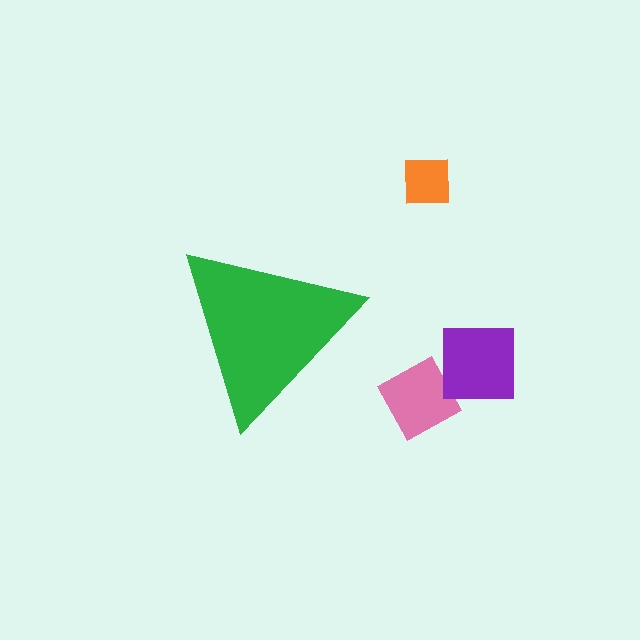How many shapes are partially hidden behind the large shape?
0 shapes are partially hidden.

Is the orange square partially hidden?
No, the orange square is fully visible.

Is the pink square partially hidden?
No, the pink square is fully visible.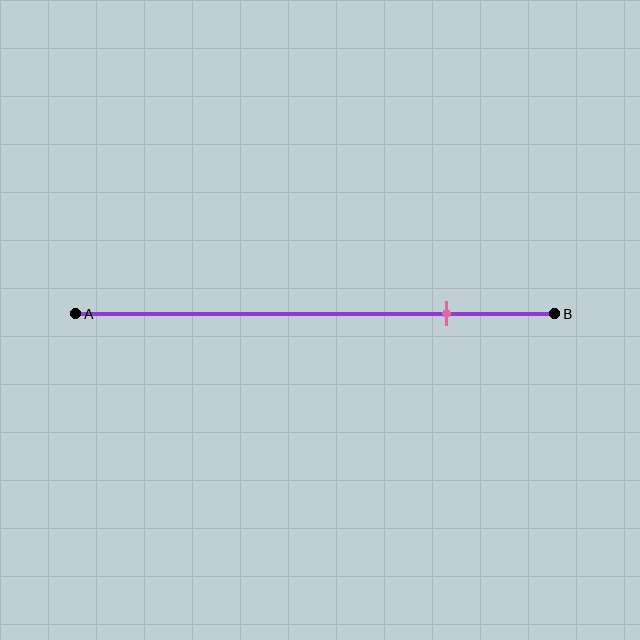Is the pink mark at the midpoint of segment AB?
No, the mark is at about 80% from A, not at the 50% midpoint.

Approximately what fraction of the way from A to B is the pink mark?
The pink mark is approximately 80% of the way from A to B.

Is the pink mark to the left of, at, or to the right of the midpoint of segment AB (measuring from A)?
The pink mark is to the right of the midpoint of segment AB.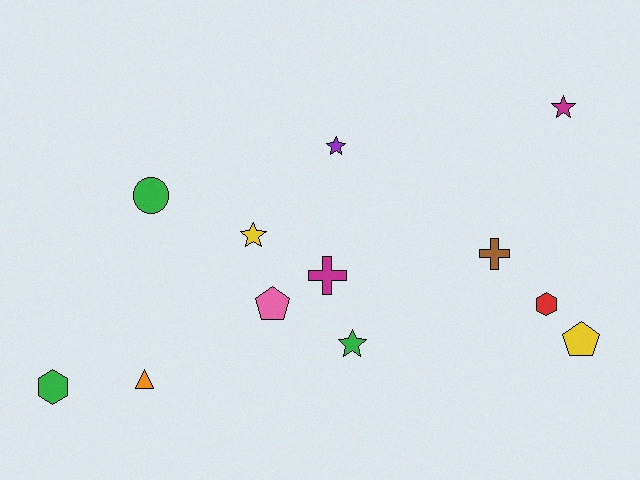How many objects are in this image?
There are 12 objects.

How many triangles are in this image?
There is 1 triangle.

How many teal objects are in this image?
There are no teal objects.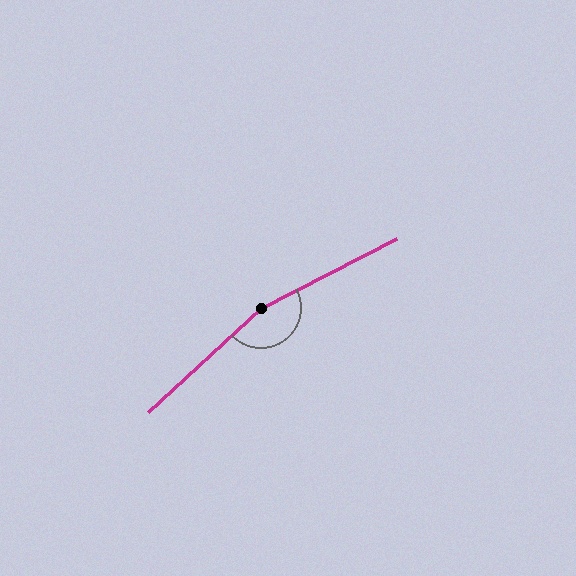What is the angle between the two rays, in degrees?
Approximately 164 degrees.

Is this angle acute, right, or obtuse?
It is obtuse.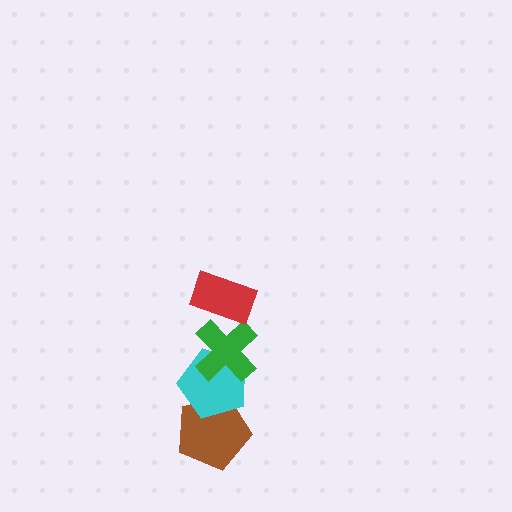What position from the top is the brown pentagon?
The brown pentagon is 4th from the top.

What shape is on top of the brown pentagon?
The cyan pentagon is on top of the brown pentagon.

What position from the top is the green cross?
The green cross is 2nd from the top.